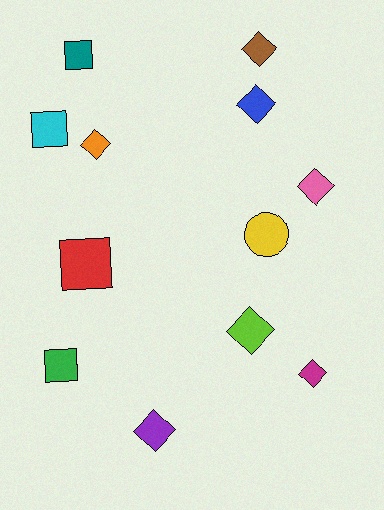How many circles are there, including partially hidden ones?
There is 1 circle.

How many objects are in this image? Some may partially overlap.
There are 12 objects.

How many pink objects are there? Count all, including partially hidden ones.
There is 1 pink object.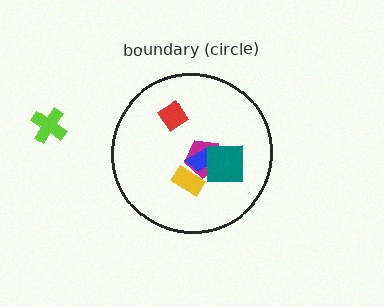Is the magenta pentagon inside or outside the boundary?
Inside.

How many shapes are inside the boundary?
5 inside, 1 outside.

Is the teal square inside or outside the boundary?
Inside.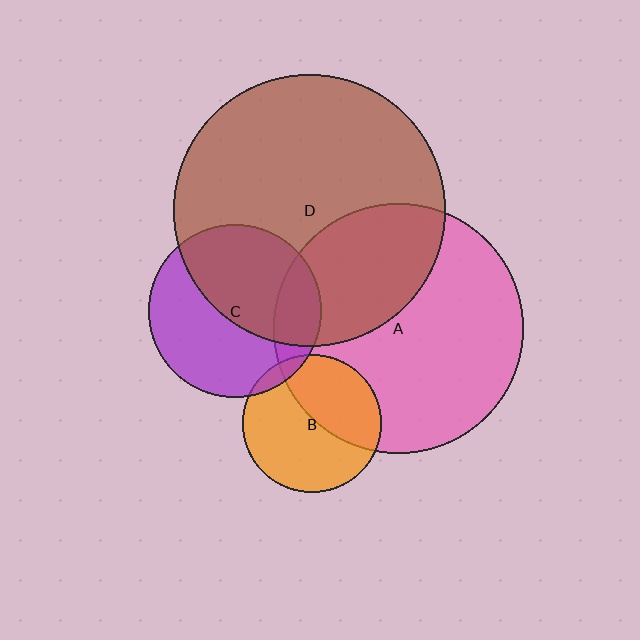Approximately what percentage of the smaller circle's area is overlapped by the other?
Approximately 50%.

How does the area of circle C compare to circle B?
Approximately 1.6 times.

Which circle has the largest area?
Circle D (brown).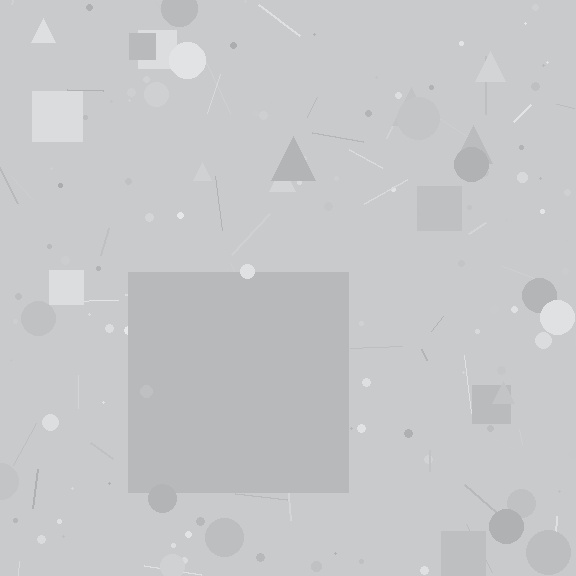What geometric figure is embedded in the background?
A square is embedded in the background.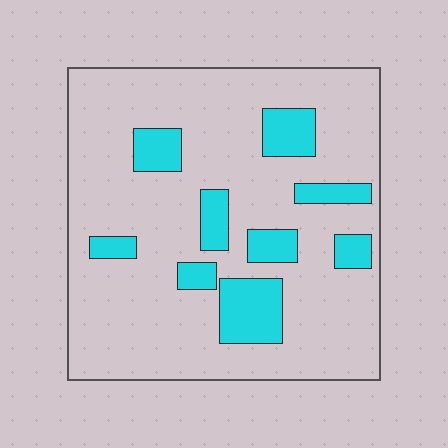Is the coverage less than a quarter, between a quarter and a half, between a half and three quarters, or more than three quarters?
Less than a quarter.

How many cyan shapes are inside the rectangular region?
9.